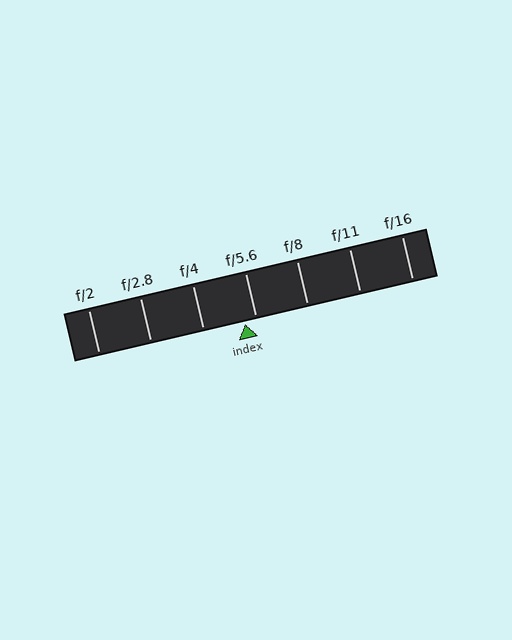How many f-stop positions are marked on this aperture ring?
There are 7 f-stop positions marked.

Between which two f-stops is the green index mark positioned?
The index mark is between f/4 and f/5.6.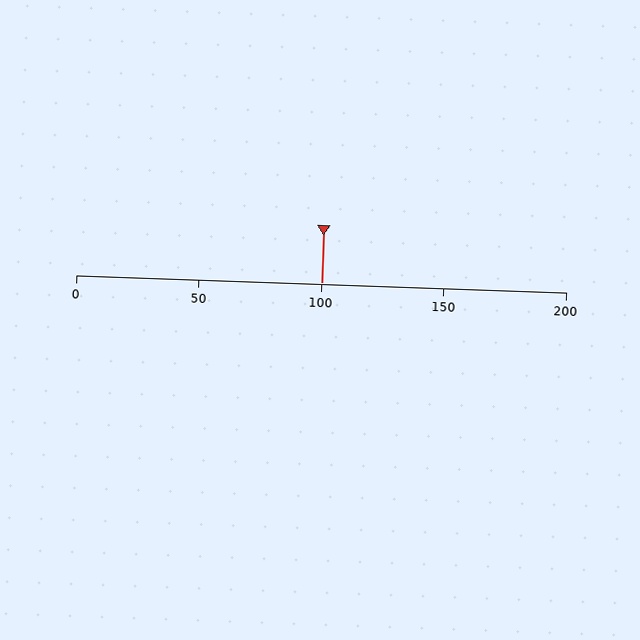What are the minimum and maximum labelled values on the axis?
The axis runs from 0 to 200.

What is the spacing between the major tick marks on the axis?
The major ticks are spaced 50 apart.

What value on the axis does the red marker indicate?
The marker indicates approximately 100.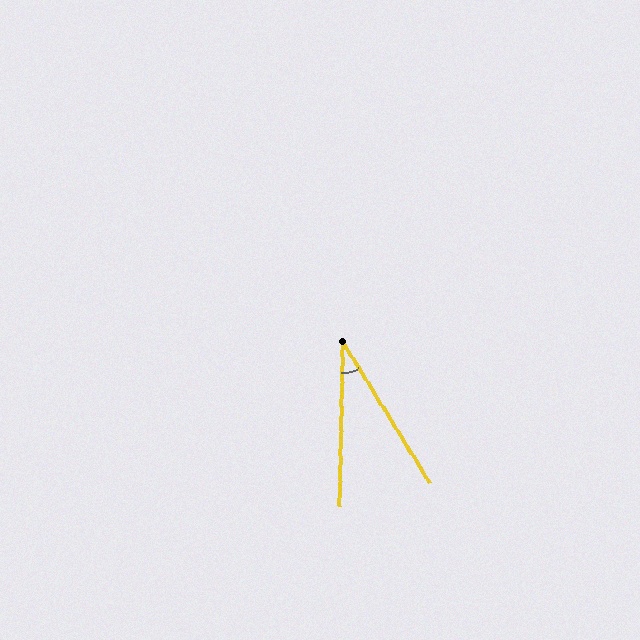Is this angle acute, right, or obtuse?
It is acute.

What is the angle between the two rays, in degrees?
Approximately 33 degrees.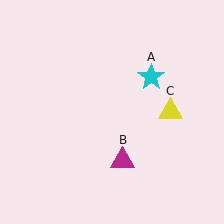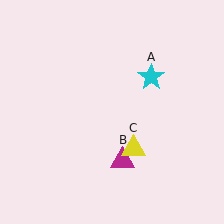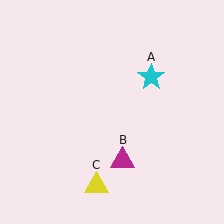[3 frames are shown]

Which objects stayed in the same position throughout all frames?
Cyan star (object A) and magenta triangle (object B) remained stationary.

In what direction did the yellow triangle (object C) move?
The yellow triangle (object C) moved down and to the left.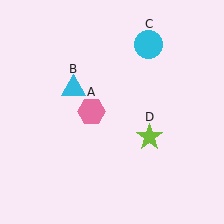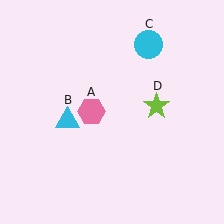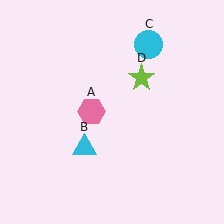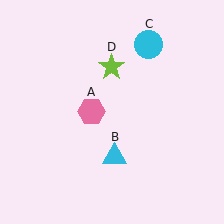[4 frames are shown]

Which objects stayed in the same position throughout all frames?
Pink hexagon (object A) and cyan circle (object C) remained stationary.